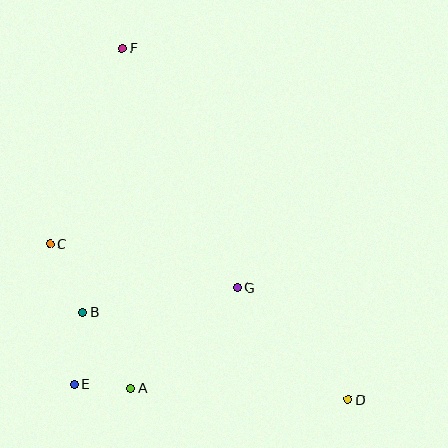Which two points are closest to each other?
Points A and E are closest to each other.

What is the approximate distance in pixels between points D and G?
The distance between D and G is approximately 158 pixels.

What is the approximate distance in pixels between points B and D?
The distance between B and D is approximately 279 pixels.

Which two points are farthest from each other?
Points D and F are farthest from each other.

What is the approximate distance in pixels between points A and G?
The distance between A and G is approximately 147 pixels.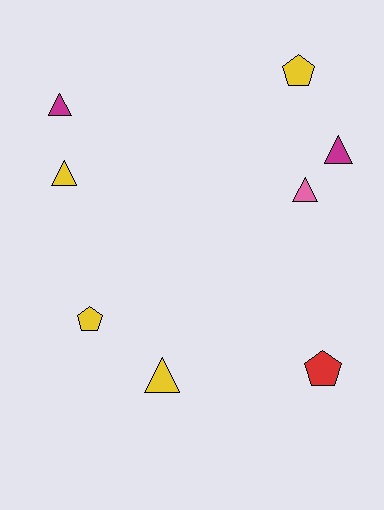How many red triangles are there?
There are no red triangles.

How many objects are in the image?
There are 8 objects.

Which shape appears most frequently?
Triangle, with 5 objects.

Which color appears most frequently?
Yellow, with 4 objects.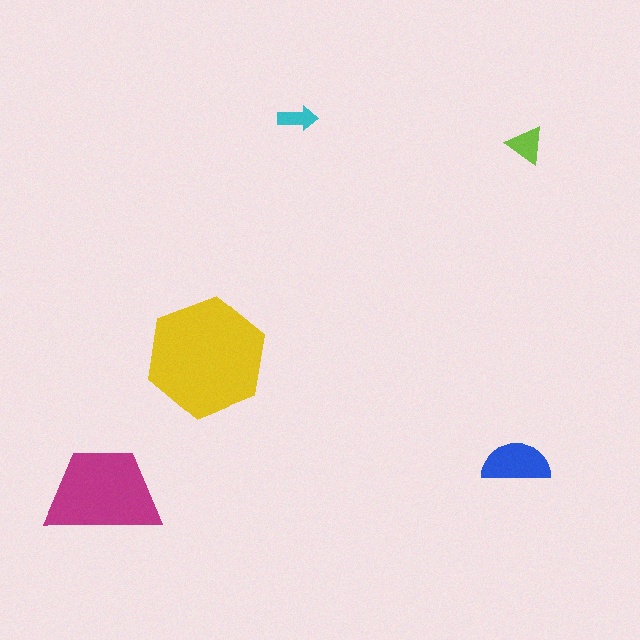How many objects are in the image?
There are 5 objects in the image.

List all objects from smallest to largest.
The cyan arrow, the lime triangle, the blue semicircle, the magenta trapezoid, the yellow hexagon.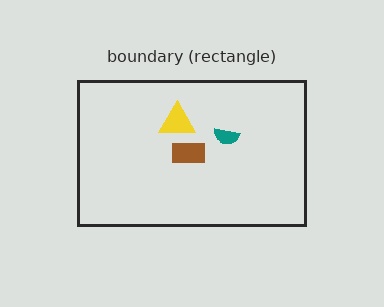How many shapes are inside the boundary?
3 inside, 0 outside.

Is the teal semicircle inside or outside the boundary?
Inside.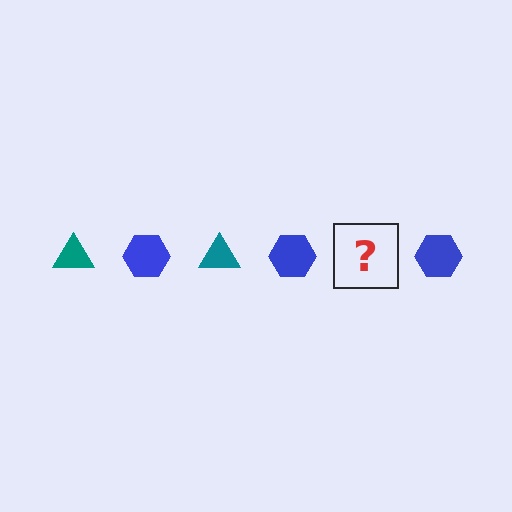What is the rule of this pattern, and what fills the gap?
The rule is that the pattern alternates between teal triangle and blue hexagon. The gap should be filled with a teal triangle.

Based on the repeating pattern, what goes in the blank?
The blank should be a teal triangle.